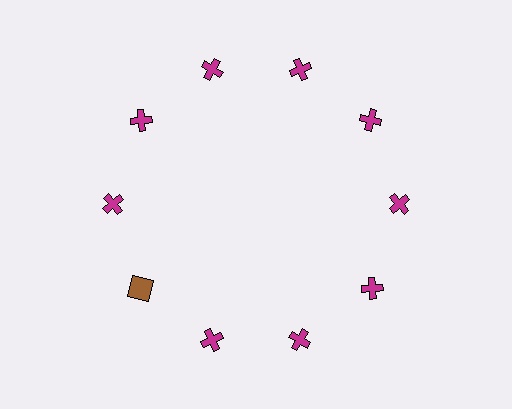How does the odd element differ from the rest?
It differs in both color (brown instead of magenta) and shape (square instead of cross).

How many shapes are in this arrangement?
There are 10 shapes arranged in a ring pattern.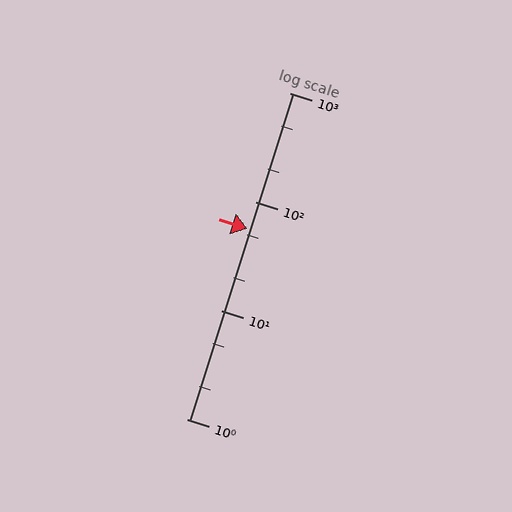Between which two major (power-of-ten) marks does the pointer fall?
The pointer is between 10 and 100.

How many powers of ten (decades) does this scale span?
The scale spans 3 decades, from 1 to 1000.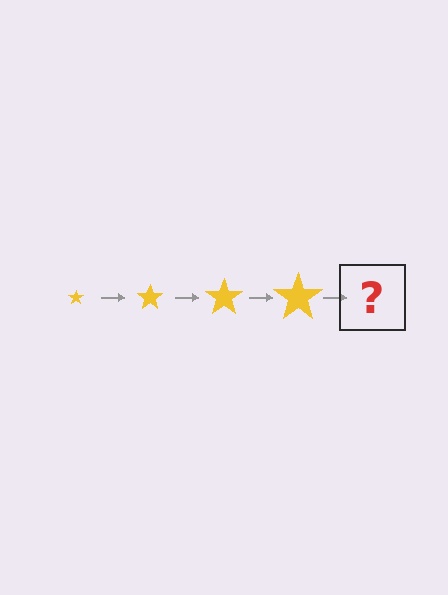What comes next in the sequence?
The next element should be a yellow star, larger than the previous one.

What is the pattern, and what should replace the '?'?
The pattern is that the star gets progressively larger each step. The '?' should be a yellow star, larger than the previous one.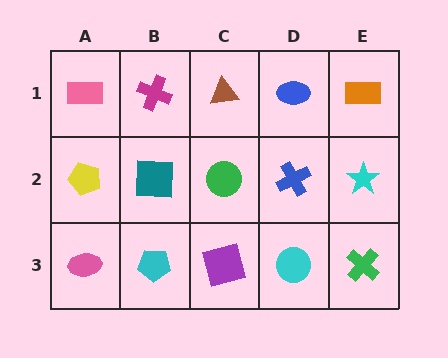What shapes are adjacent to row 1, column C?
A green circle (row 2, column C), a magenta cross (row 1, column B), a blue ellipse (row 1, column D).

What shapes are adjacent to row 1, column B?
A teal square (row 2, column B), a pink rectangle (row 1, column A), a brown triangle (row 1, column C).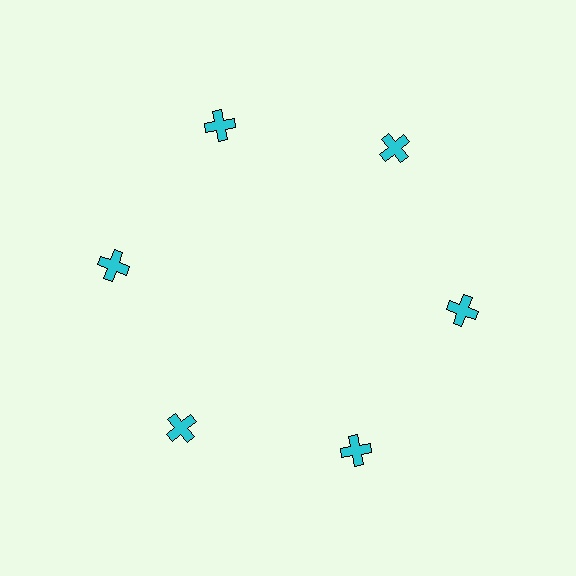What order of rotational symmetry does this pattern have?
This pattern has 6-fold rotational symmetry.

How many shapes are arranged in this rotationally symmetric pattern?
There are 6 shapes, arranged in 6 groups of 1.